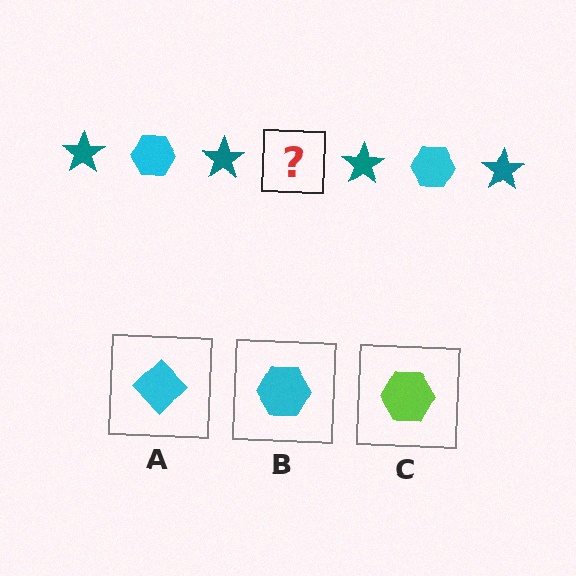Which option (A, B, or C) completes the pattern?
B.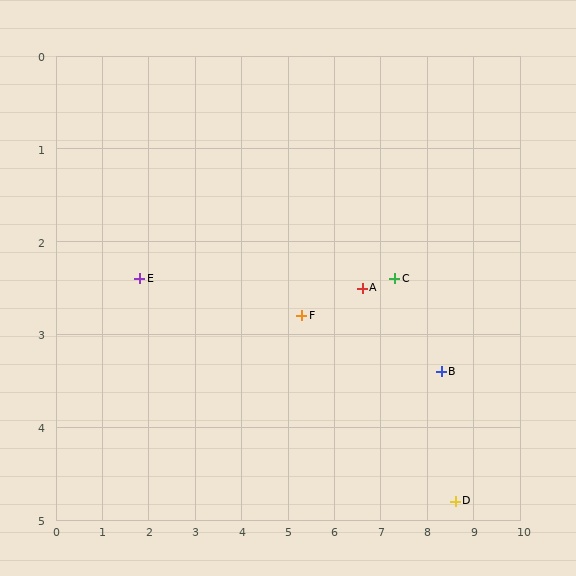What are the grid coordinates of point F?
Point F is at approximately (5.3, 2.8).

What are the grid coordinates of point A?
Point A is at approximately (6.6, 2.5).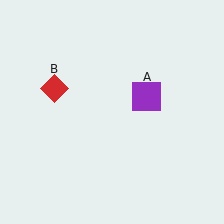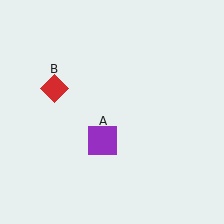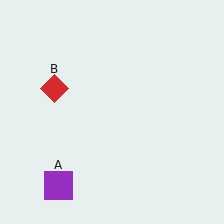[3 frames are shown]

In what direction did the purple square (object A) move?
The purple square (object A) moved down and to the left.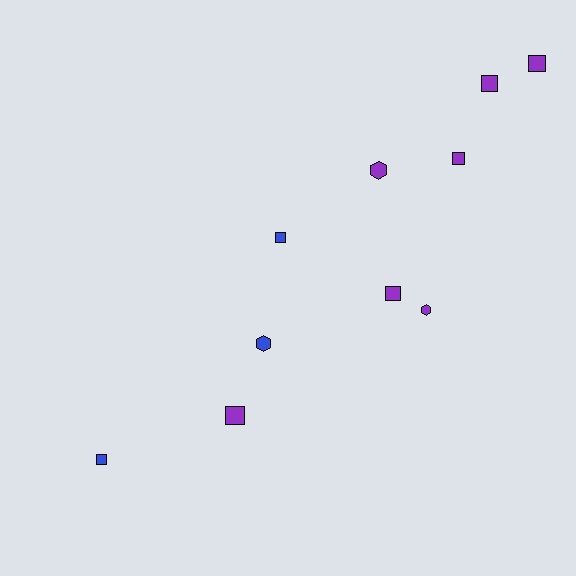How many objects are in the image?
There are 10 objects.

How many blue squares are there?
There are 2 blue squares.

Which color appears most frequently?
Purple, with 7 objects.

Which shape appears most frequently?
Square, with 7 objects.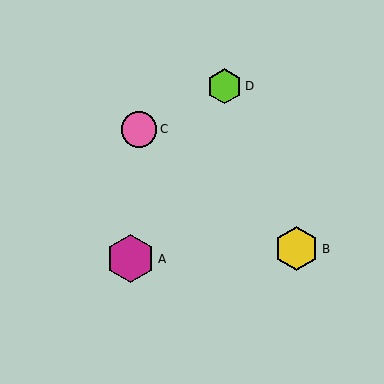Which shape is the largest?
The magenta hexagon (labeled A) is the largest.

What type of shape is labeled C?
Shape C is a pink circle.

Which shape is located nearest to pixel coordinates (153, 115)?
The pink circle (labeled C) at (139, 129) is nearest to that location.